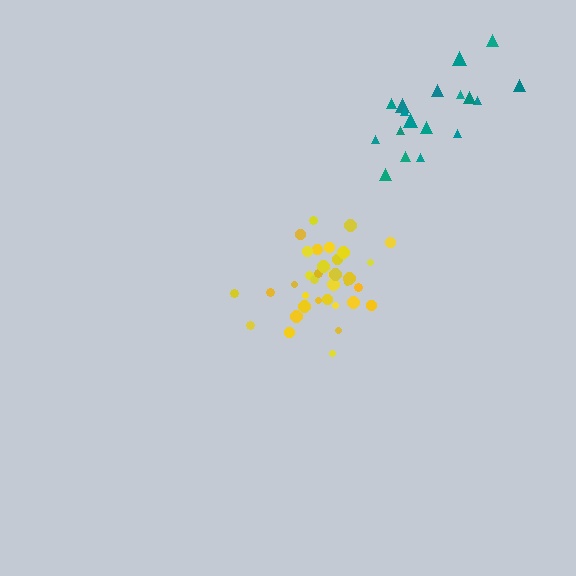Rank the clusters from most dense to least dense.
yellow, teal.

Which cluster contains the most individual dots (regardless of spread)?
Yellow (35).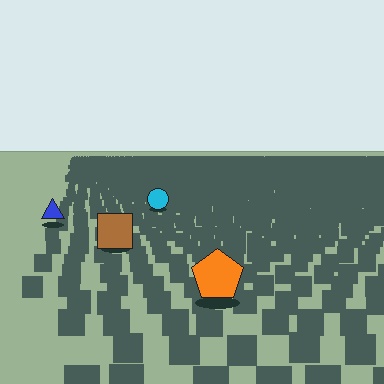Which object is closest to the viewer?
The orange pentagon is closest. The texture marks near it are larger and more spread out.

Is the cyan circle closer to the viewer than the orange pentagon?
No. The orange pentagon is closer — you can tell from the texture gradient: the ground texture is coarser near it.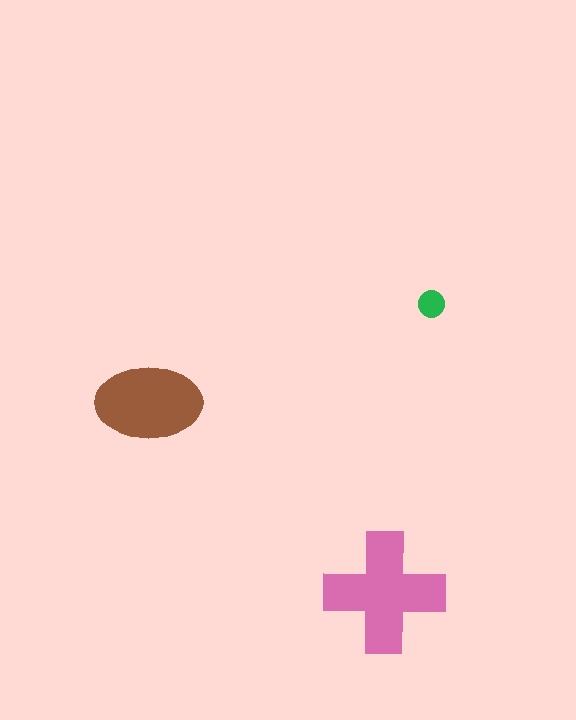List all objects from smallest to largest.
The green circle, the brown ellipse, the pink cross.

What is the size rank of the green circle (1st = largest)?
3rd.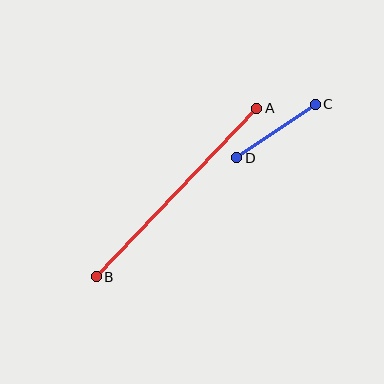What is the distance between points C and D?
The distance is approximately 95 pixels.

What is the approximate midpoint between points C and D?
The midpoint is at approximately (276, 131) pixels.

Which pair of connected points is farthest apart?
Points A and B are farthest apart.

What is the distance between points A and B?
The distance is approximately 233 pixels.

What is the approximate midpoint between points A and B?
The midpoint is at approximately (177, 193) pixels.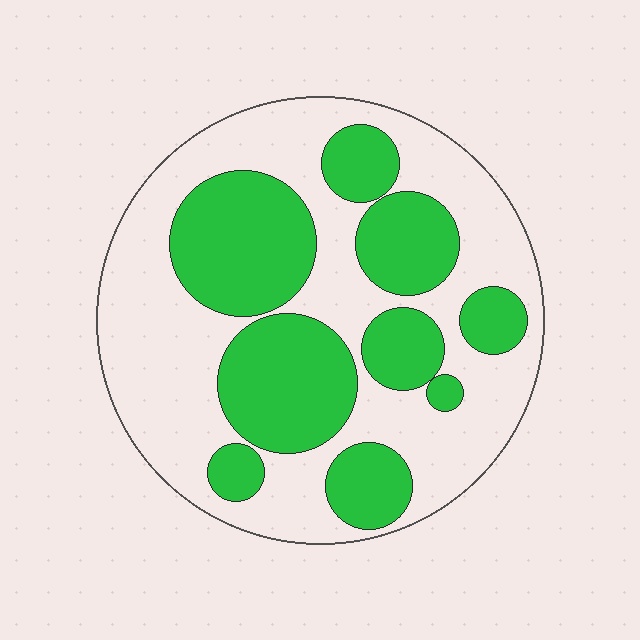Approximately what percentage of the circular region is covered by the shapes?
Approximately 40%.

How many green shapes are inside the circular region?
9.